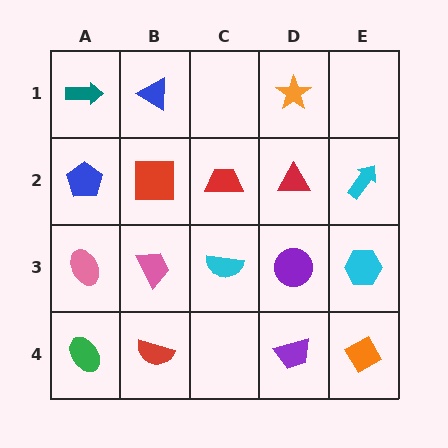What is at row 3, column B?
A pink trapezoid.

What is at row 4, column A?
A green ellipse.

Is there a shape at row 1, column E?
No, that cell is empty.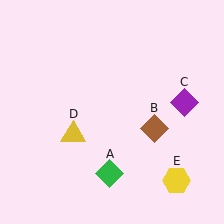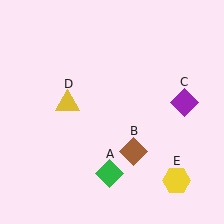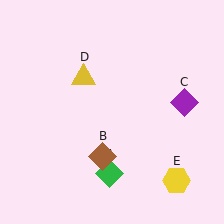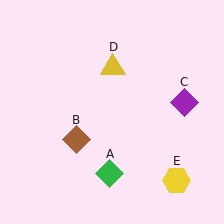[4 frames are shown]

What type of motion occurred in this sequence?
The brown diamond (object B), yellow triangle (object D) rotated clockwise around the center of the scene.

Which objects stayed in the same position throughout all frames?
Green diamond (object A) and purple diamond (object C) and yellow hexagon (object E) remained stationary.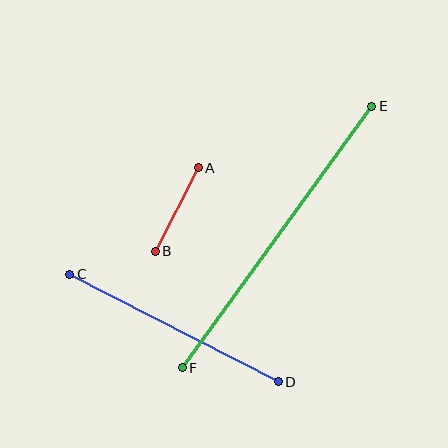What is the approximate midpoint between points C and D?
The midpoint is at approximately (174, 328) pixels.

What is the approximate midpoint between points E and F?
The midpoint is at approximately (277, 237) pixels.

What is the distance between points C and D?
The distance is approximately 235 pixels.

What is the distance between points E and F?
The distance is approximately 323 pixels.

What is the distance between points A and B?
The distance is approximately 94 pixels.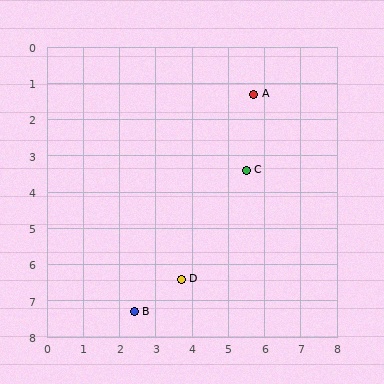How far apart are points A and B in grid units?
Points A and B are about 6.8 grid units apart.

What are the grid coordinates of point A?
Point A is at approximately (5.7, 1.3).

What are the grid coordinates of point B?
Point B is at approximately (2.4, 7.3).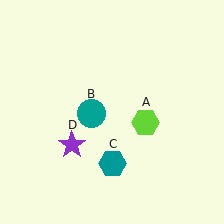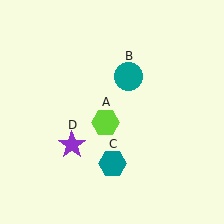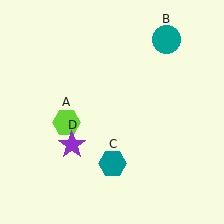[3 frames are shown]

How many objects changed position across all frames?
2 objects changed position: lime hexagon (object A), teal circle (object B).